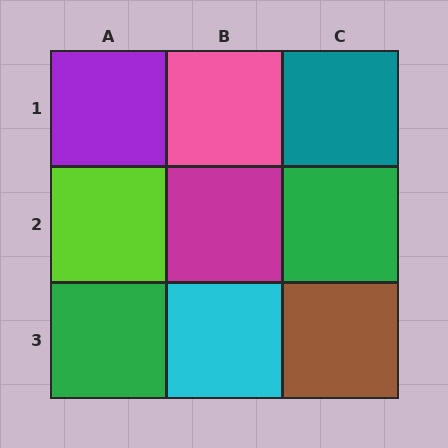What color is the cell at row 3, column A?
Green.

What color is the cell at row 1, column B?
Pink.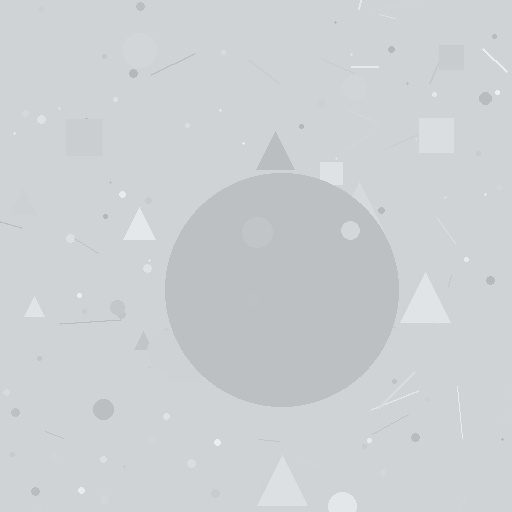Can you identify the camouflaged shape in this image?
The camouflaged shape is a circle.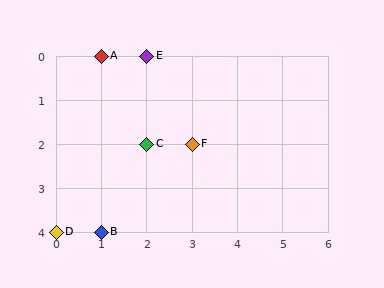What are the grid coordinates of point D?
Point D is at grid coordinates (0, 4).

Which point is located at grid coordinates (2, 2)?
Point C is at (2, 2).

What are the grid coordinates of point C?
Point C is at grid coordinates (2, 2).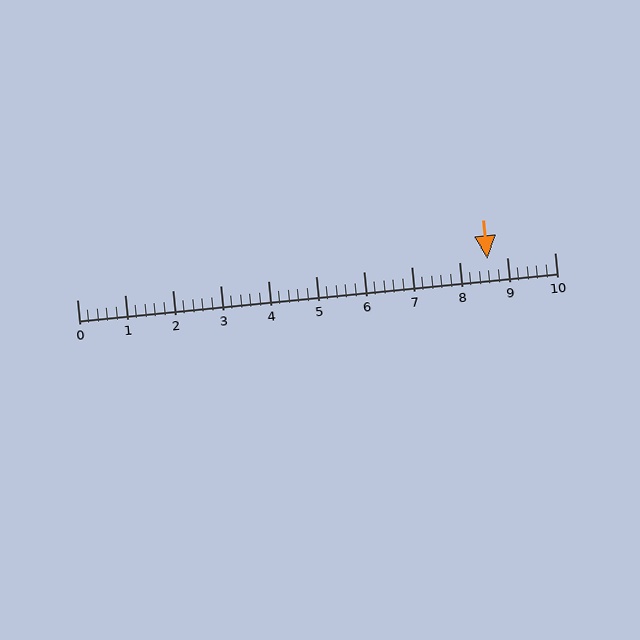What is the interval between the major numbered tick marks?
The major tick marks are spaced 1 units apart.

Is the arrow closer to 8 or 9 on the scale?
The arrow is closer to 9.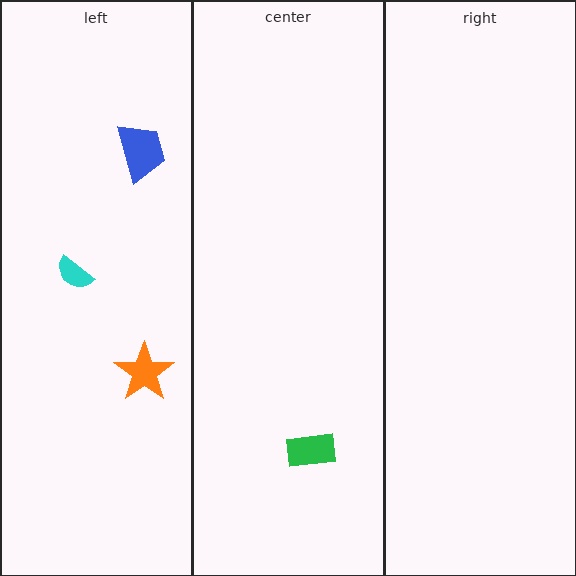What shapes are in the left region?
The orange star, the blue trapezoid, the cyan semicircle.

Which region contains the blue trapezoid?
The left region.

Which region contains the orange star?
The left region.